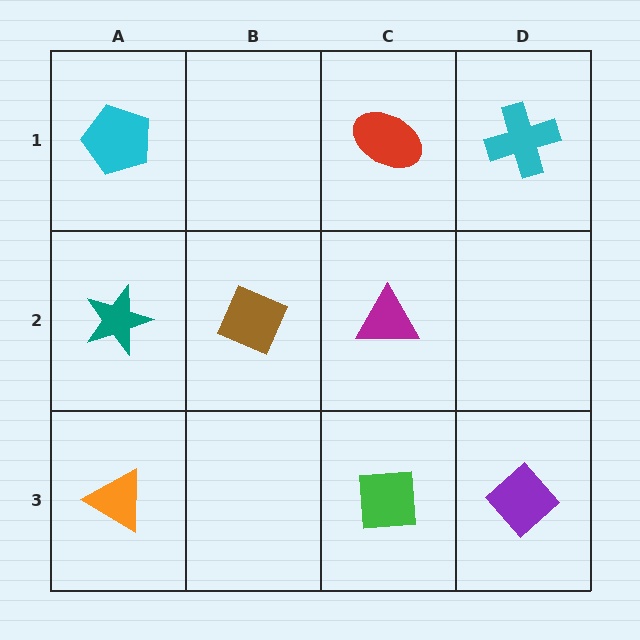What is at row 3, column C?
A green square.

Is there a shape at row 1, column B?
No, that cell is empty.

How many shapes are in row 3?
3 shapes.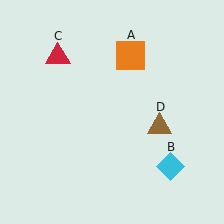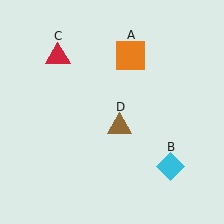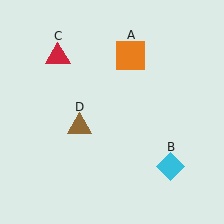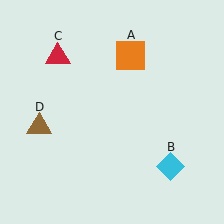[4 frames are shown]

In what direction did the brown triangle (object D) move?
The brown triangle (object D) moved left.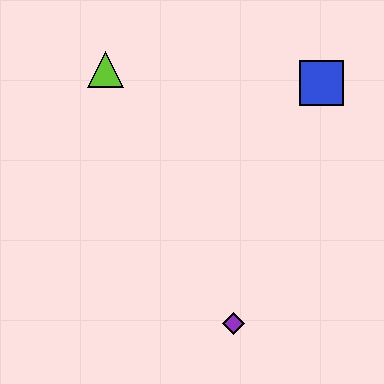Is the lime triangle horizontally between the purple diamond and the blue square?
No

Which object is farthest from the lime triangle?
The purple diamond is farthest from the lime triangle.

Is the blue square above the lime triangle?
No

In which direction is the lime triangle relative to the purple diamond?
The lime triangle is above the purple diamond.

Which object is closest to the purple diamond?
The blue square is closest to the purple diamond.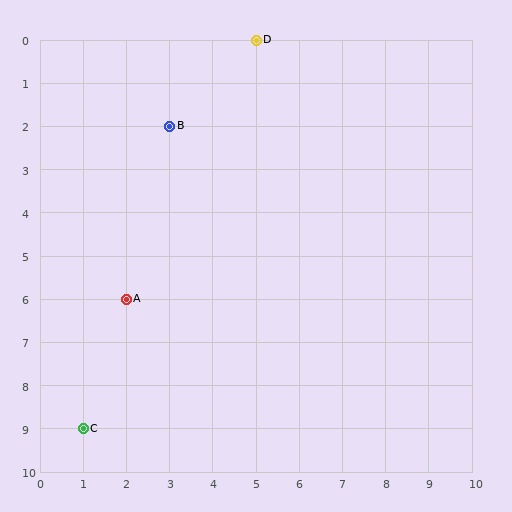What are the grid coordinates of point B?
Point B is at grid coordinates (3, 2).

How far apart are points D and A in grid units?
Points D and A are 3 columns and 6 rows apart (about 6.7 grid units diagonally).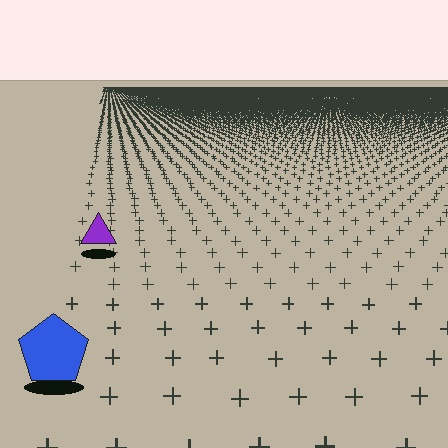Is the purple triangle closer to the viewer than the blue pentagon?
No. The blue pentagon is closer — you can tell from the texture gradient: the ground texture is coarser near it.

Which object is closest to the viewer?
The blue pentagon is closest. The texture marks near it are larger and more spread out.